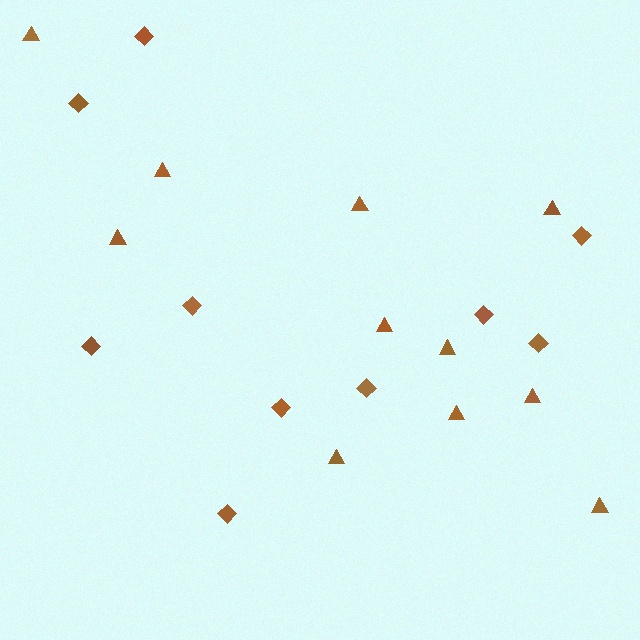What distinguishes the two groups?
There are 2 groups: one group of triangles (11) and one group of diamonds (10).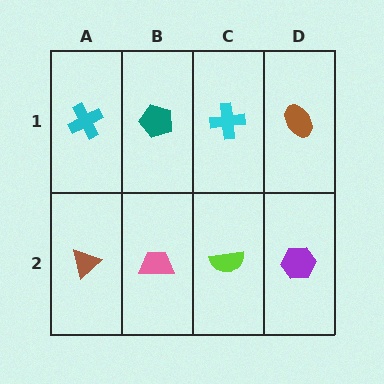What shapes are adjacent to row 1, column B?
A pink trapezoid (row 2, column B), a cyan cross (row 1, column A), a cyan cross (row 1, column C).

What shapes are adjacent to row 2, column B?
A teal pentagon (row 1, column B), a brown triangle (row 2, column A), a lime semicircle (row 2, column C).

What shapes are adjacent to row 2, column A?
A cyan cross (row 1, column A), a pink trapezoid (row 2, column B).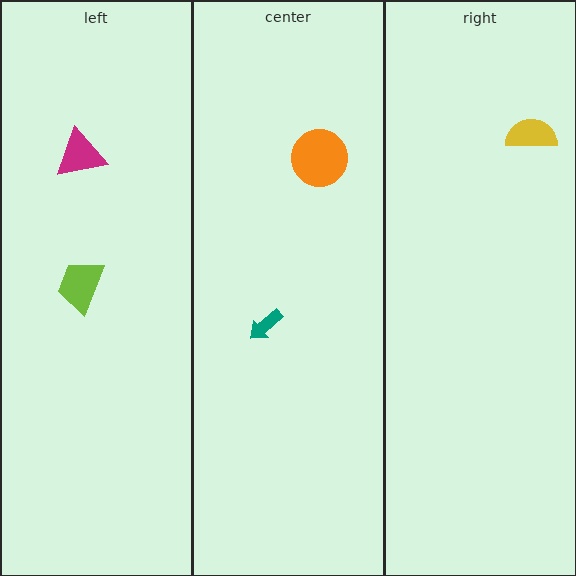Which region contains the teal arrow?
The center region.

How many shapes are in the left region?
2.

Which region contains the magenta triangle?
The left region.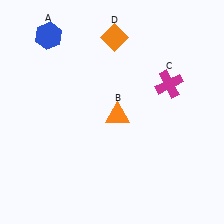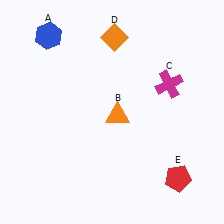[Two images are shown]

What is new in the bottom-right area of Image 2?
A red pentagon (E) was added in the bottom-right area of Image 2.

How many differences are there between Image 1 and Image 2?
There is 1 difference between the two images.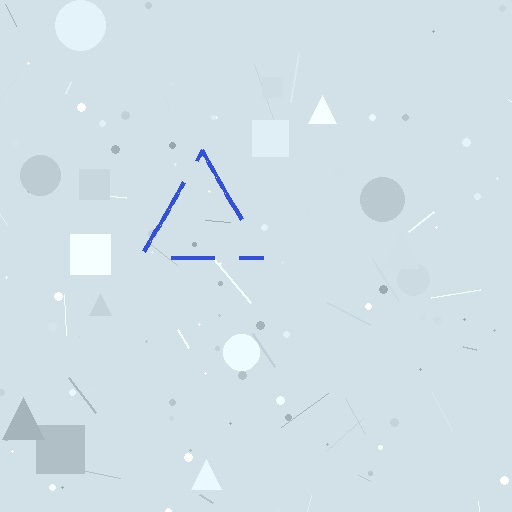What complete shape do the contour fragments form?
The contour fragments form a triangle.